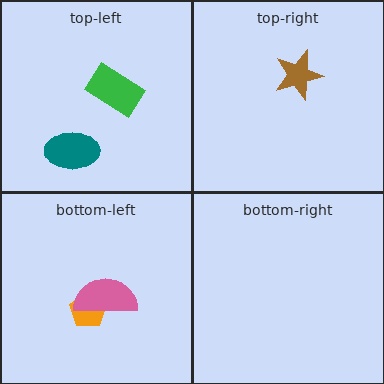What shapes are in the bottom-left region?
The orange pentagon, the pink semicircle.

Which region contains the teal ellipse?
The top-left region.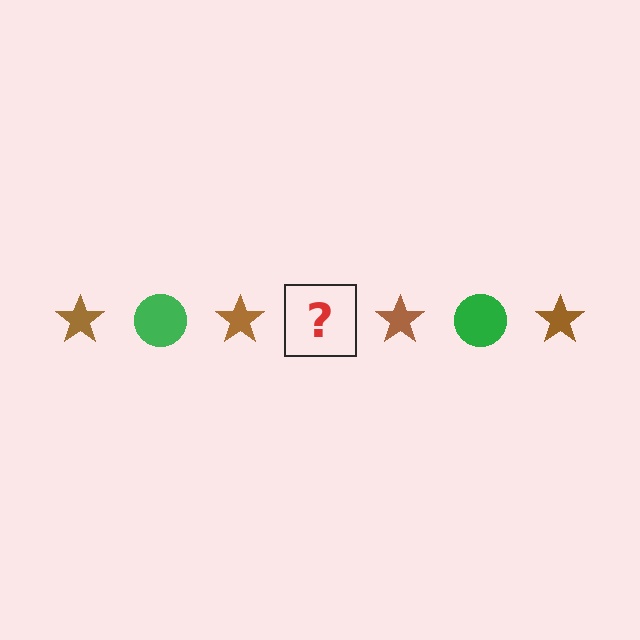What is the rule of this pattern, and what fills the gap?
The rule is that the pattern alternates between brown star and green circle. The gap should be filled with a green circle.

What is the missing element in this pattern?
The missing element is a green circle.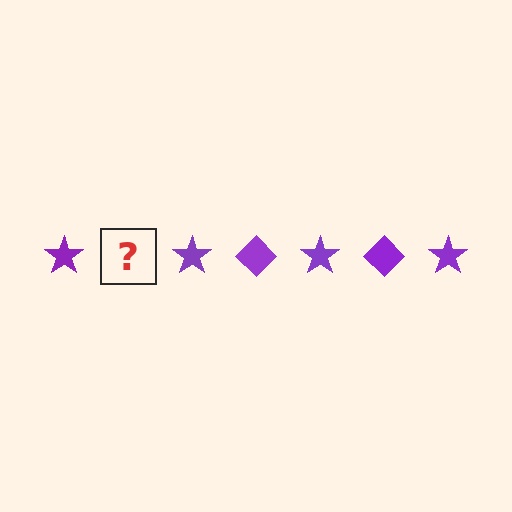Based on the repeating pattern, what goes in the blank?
The blank should be a purple diamond.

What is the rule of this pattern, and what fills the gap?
The rule is that the pattern cycles through star, diamond shapes in purple. The gap should be filled with a purple diamond.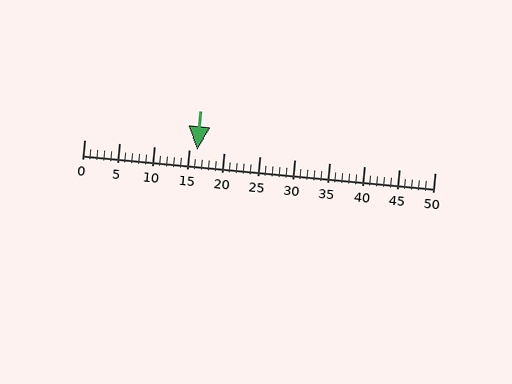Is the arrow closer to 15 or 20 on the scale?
The arrow is closer to 15.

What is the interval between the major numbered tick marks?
The major tick marks are spaced 5 units apart.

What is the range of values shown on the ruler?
The ruler shows values from 0 to 50.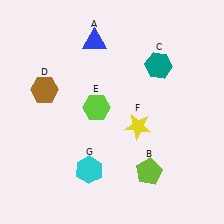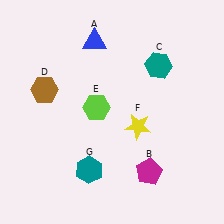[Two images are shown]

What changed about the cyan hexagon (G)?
In Image 1, G is cyan. In Image 2, it changed to teal.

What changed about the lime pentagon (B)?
In Image 1, B is lime. In Image 2, it changed to magenta.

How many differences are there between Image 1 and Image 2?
There are 2 differences between the two images.